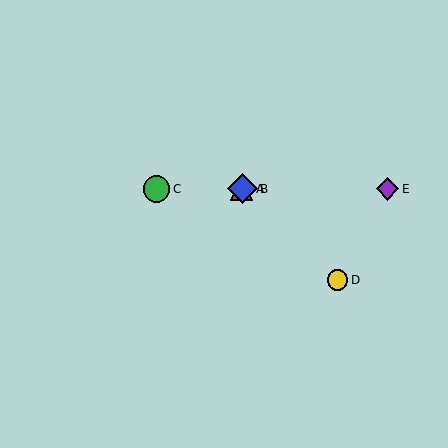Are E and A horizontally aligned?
Yes, both are at y≈189.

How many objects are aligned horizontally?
4 objects (A, B, C, E) are aligned horizontally.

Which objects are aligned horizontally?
Objects A, B, C, E are aligned horizontally.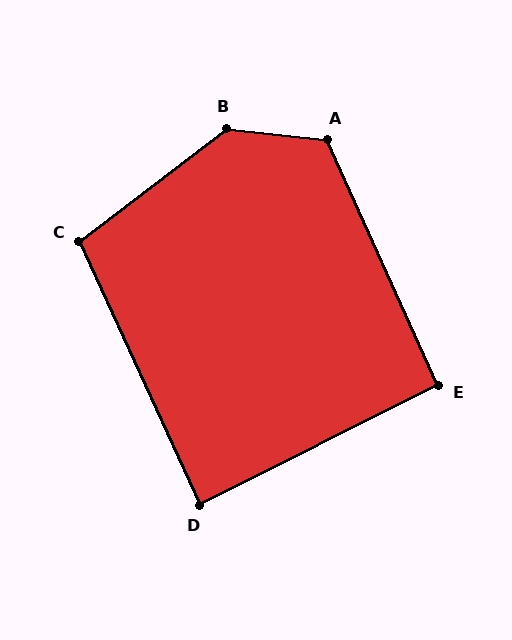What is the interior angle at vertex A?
Approximately 121 degrees (obtuse).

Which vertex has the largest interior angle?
B, at approximately 136 degrees.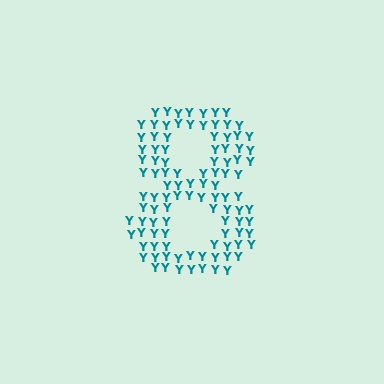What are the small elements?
The small elements are letter Y's.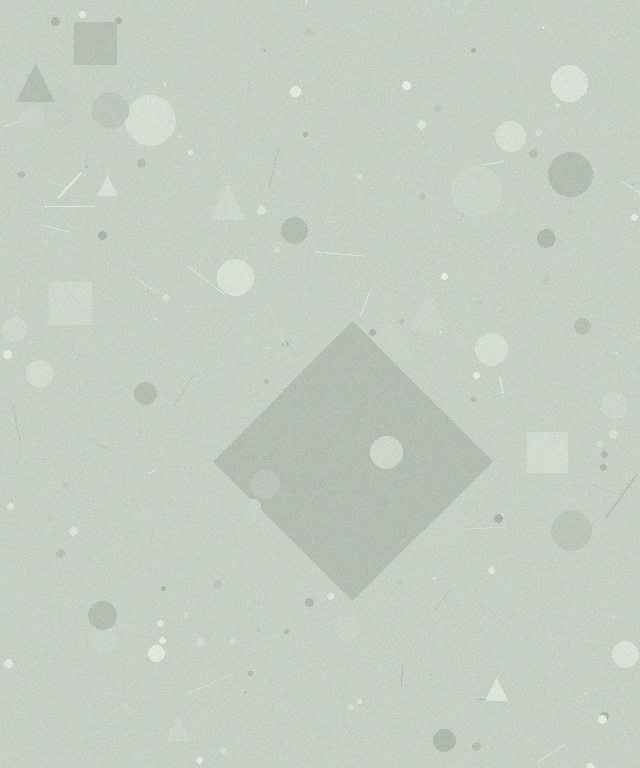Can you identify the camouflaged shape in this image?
The camouflaged shape is a diamond.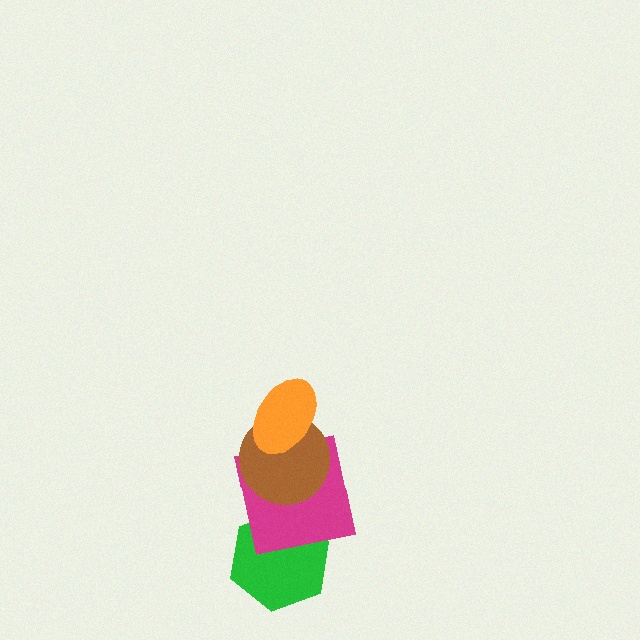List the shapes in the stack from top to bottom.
From top to bottom: the orange ellipse, the brown circle, the magenta square, the green hexagon.